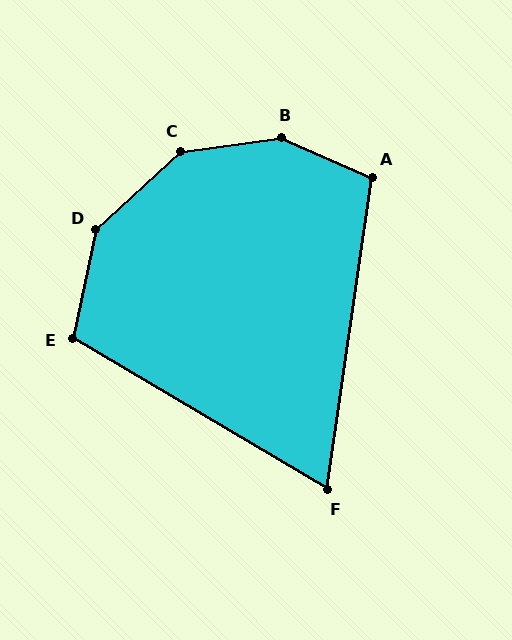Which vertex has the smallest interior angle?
F, at approximately 67 degrees.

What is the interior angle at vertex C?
Approximately 146 degrees (obtuse).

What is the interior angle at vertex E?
Approximately 109 degrees (obtuse).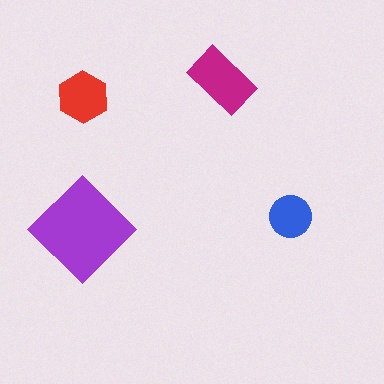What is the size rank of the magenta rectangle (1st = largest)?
2nd.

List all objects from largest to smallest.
The purple diamond, the magenta rectangle, the red hexagon, the blue circle.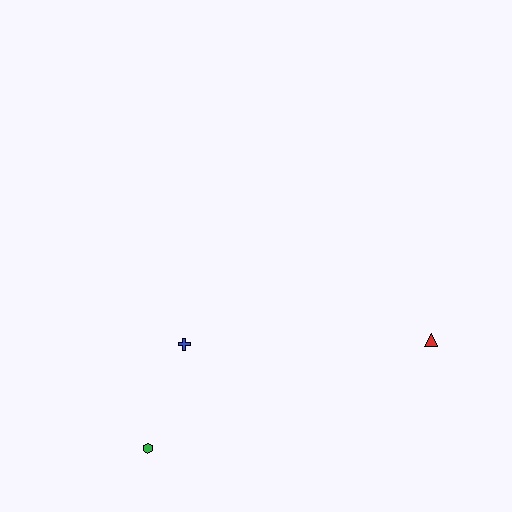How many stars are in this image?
There are no stars.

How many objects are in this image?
There are 3 objects.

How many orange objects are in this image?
There are no orange objects.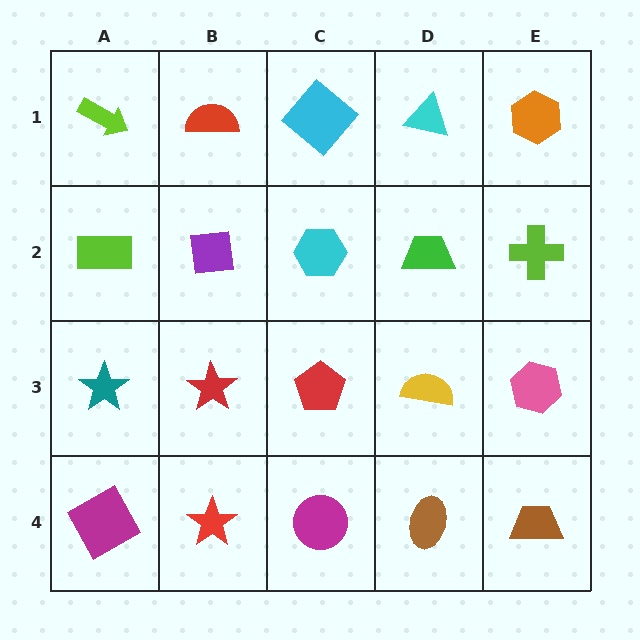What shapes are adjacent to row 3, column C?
A cyan hexagon (row 2, column C), a magenta circle (row 4, column C), a red star (row 3, column B), a yellow semicircle (row 3, column D).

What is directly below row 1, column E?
A lime cross.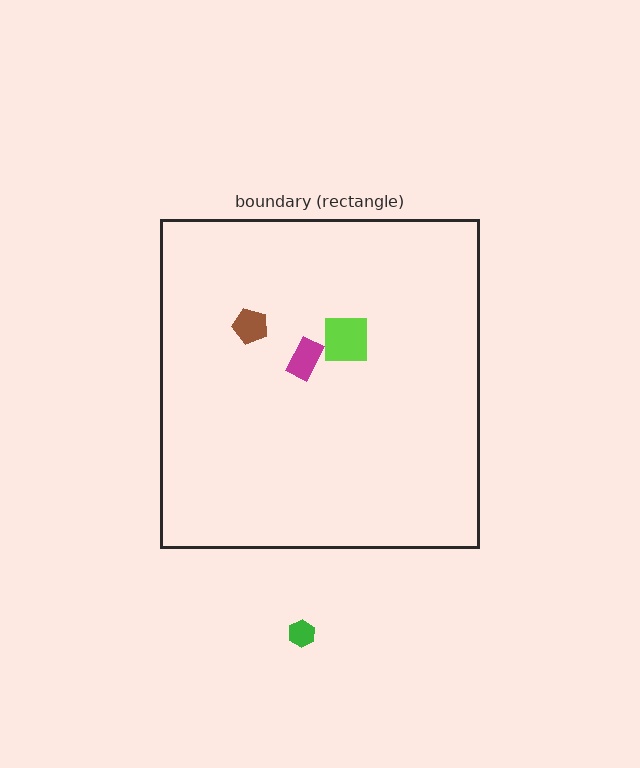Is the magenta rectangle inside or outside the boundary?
Inside.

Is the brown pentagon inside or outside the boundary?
Inside.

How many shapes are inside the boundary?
3 inside, 1 outside.